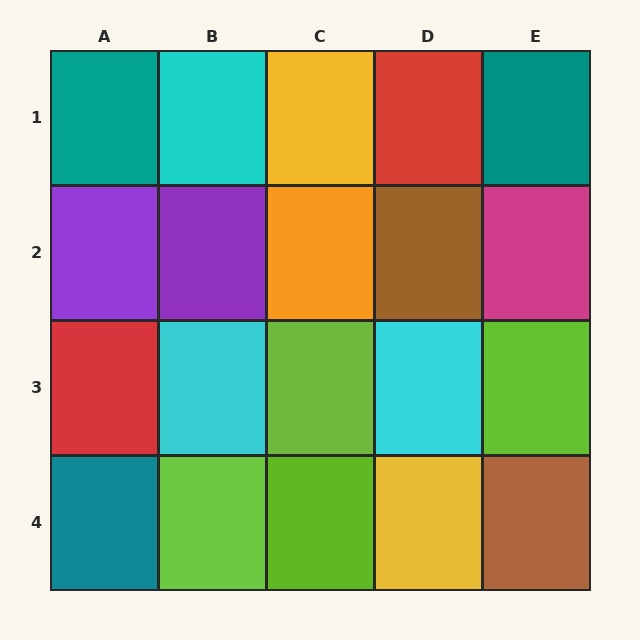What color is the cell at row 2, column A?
Purple.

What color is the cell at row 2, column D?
Brown.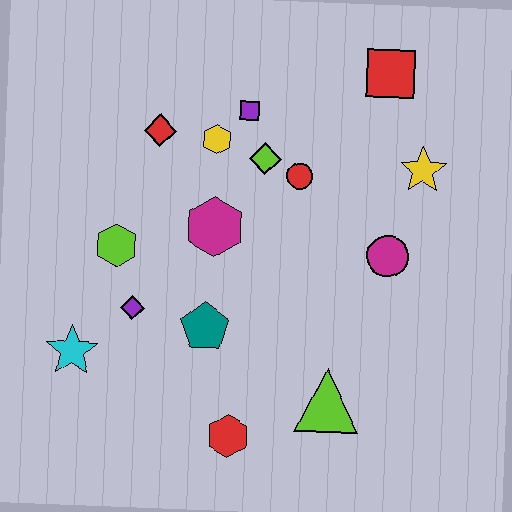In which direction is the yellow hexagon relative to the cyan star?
The yellow hexagon is above the cyan star.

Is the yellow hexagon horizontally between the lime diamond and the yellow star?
No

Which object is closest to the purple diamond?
The lime hexagon is closest to the purple diamond.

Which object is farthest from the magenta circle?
The cyan star is farthest from the magenta circle.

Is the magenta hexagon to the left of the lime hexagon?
No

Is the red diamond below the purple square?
Yes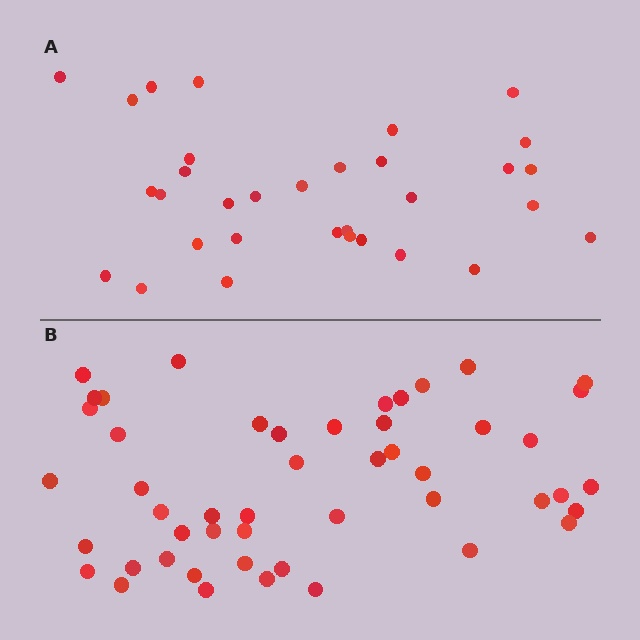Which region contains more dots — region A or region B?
Region B (the bottom region) has more dots.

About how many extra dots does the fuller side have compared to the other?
Region B has approximately 15 more dots than region A.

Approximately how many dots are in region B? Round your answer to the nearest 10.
About 50 dots. (The exact count is 49, which rounds to 50.)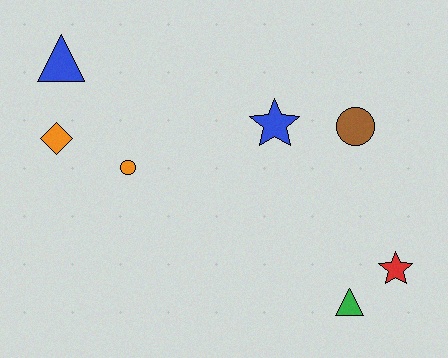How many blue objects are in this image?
There are 2 blue objects.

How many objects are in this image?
There are 7 objects.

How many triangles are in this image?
There are 2 triangles.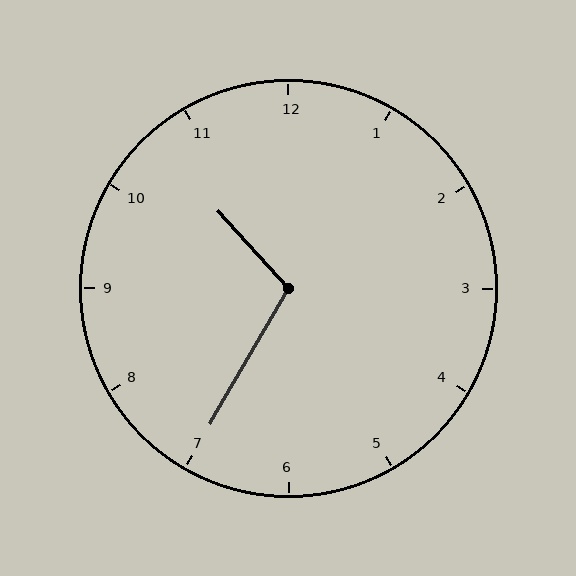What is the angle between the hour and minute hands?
Approximately 108 degrees.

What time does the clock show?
10:35.